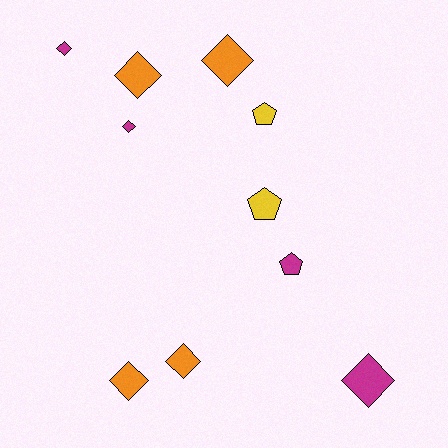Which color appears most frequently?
Orange, with 4 objects.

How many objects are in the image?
There are 10 objects.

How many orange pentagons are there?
There are no orange pentagons.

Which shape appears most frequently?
Diamond, with 7 objects.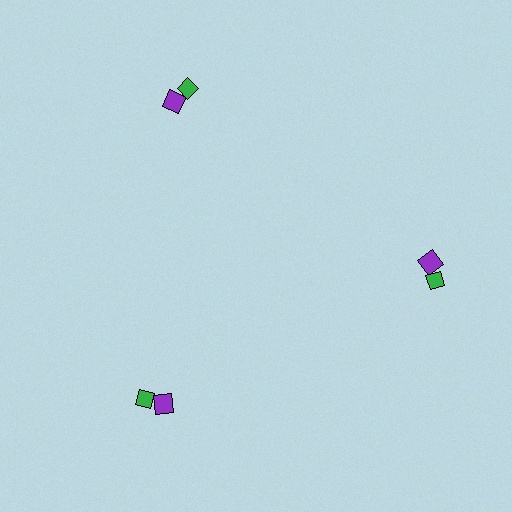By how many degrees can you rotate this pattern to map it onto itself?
The pattern maps onto itself every 120 degrees of rotation.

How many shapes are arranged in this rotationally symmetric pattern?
There are 6 shapes, arranged in 3 groups of 2.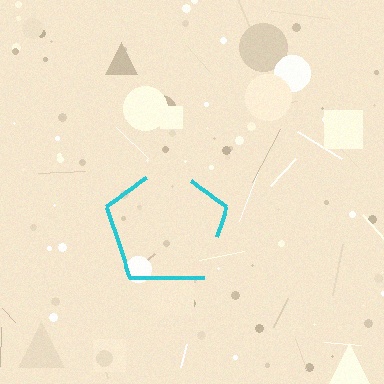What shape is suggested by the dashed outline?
The dashed outline suggests a pentagon.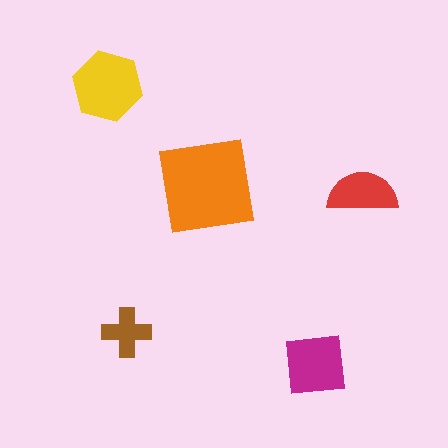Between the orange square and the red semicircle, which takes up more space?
The orange square.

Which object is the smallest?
The brown cross.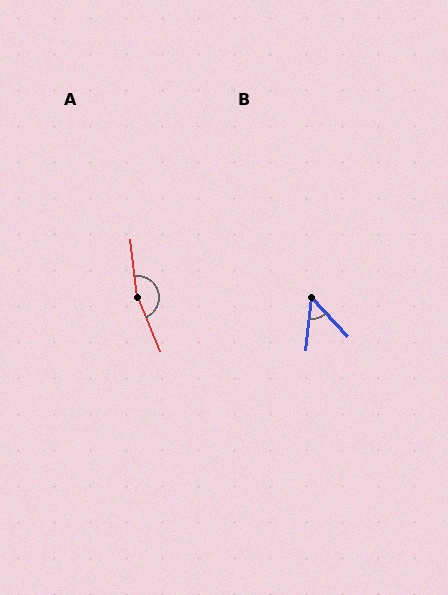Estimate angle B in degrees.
Approximately 49 degrees.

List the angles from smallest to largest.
B (49°), A (164°).